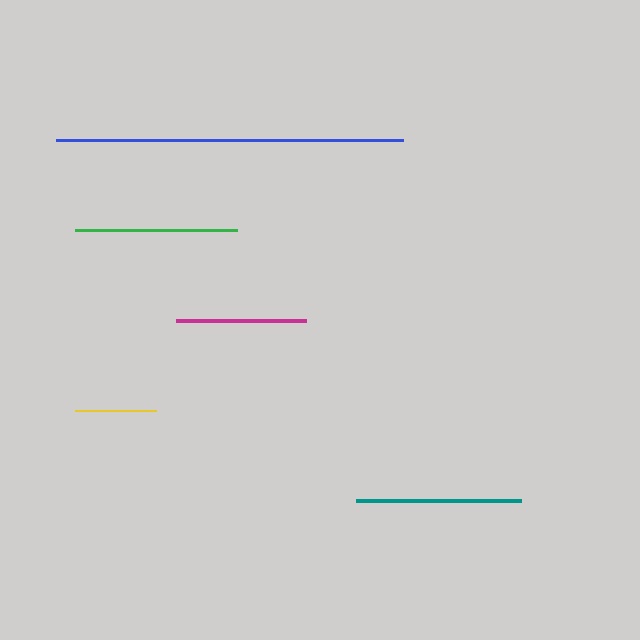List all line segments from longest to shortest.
From longest to shortest: blue, teal, green, magenta, yellow.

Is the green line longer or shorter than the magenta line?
The green line is longer than the magenta line.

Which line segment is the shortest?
The yellow line is the shortest at approximately 81 pixels.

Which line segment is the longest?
The blue line is the longest at approximately 346 pixels.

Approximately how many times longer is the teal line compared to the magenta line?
The teal line is approximately 1.3 times the length of the magenta line.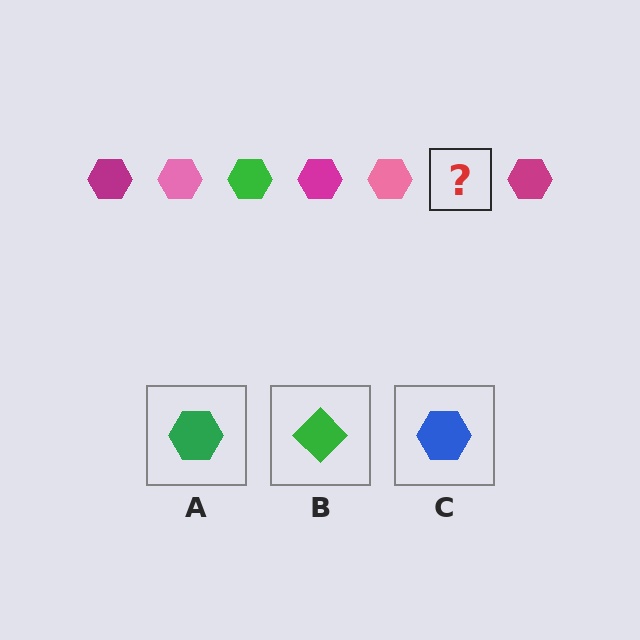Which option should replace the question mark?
Option A.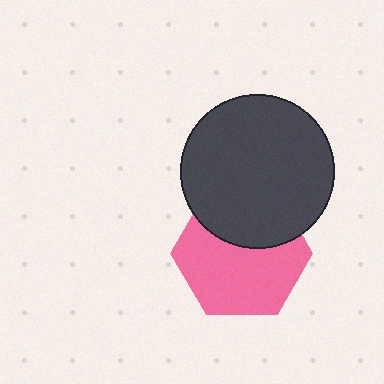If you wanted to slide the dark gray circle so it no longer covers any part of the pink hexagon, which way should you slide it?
Slide it up — that is the most direct way to separate the two shapes.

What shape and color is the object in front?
The object in front is a dark gray circle.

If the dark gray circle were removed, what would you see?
You would see the complete pink hexagon.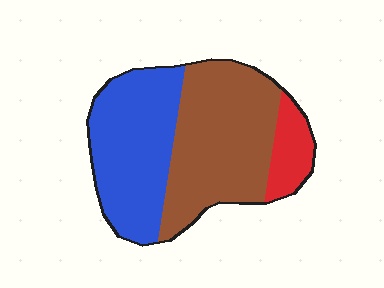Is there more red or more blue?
Blue.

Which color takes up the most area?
Brown, at roughly 50%.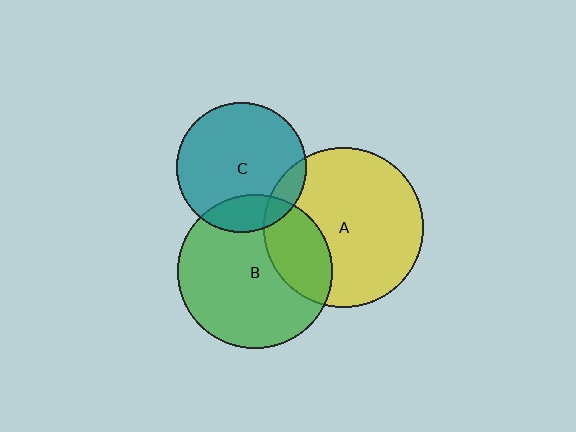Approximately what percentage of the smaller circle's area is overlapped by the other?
Approximately 10%.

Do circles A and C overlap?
Yes.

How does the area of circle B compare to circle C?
Approximately 1.4 times.